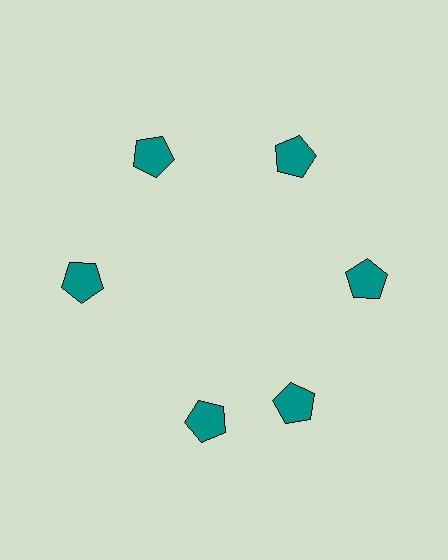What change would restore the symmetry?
The symmetry would be restored by rotating it back into even spacing with its neighbors so that all 6 pentagons sit at equal angles and equal distance from the center.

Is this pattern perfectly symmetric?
No. The 6 teal pentagons are arranged in a ring, but one element near the 7 o'clock position is rotated out of alignment along the ring, breaking the 6-fold rotational symmetry.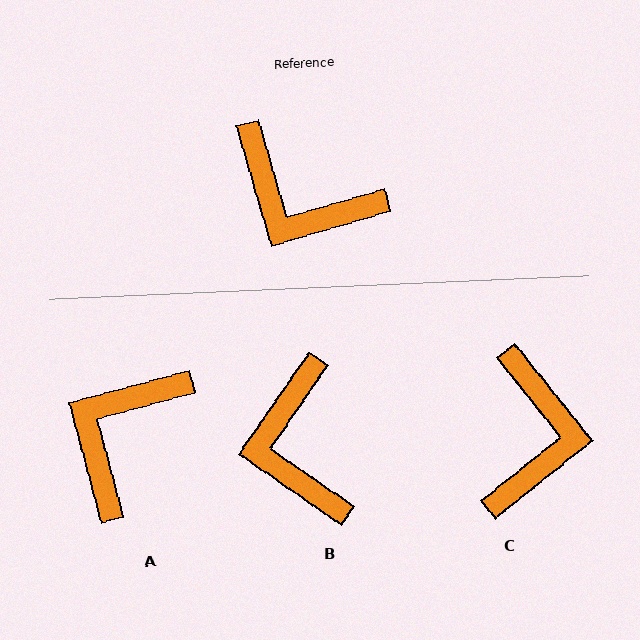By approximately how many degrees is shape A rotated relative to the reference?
Approximately 91 degrees clockwise.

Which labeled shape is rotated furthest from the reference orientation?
C, about 113 degrees away.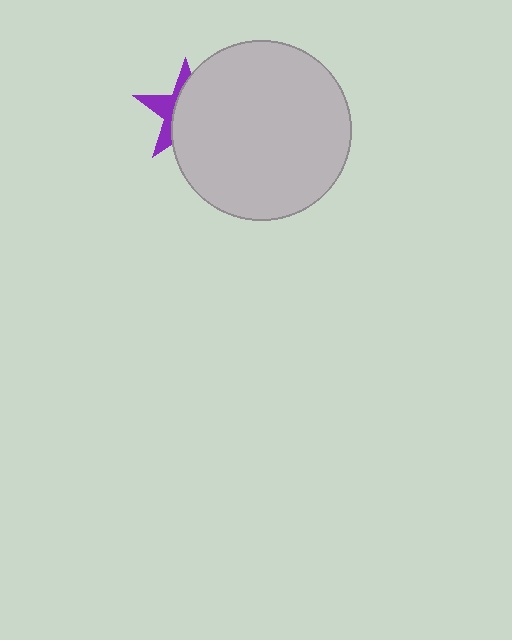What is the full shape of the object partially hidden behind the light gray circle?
The partially hidden object is a purple star.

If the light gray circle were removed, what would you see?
You would see the complete purple star.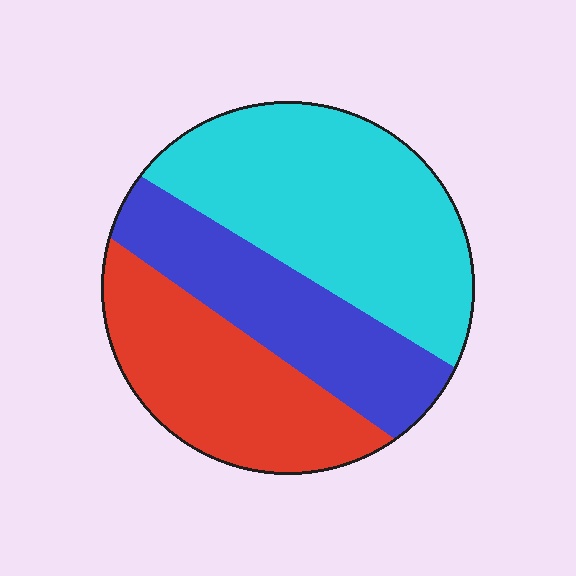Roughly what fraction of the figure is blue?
Blue covers around 25% of the figure.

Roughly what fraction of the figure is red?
Red takes up between a sixth and a third of the figure.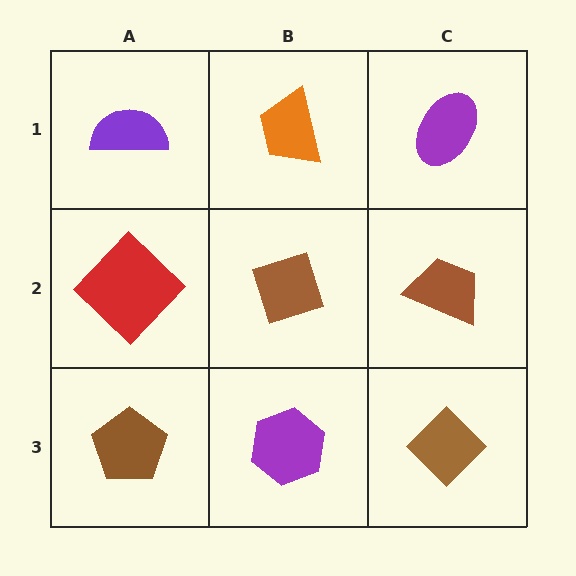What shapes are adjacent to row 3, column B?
A brown diamond (row 2, column B), a brown pentagon (row 3, column A), a brown diamond (row 3, column C).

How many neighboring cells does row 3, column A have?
2.